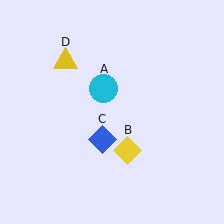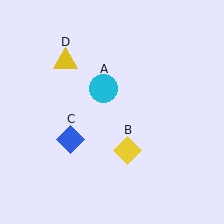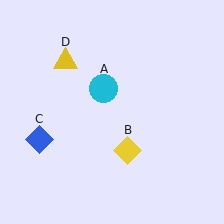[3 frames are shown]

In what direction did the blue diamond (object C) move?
The blue diamond (object C) moved left.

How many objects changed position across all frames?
1 object changed position: blue diamond (object C).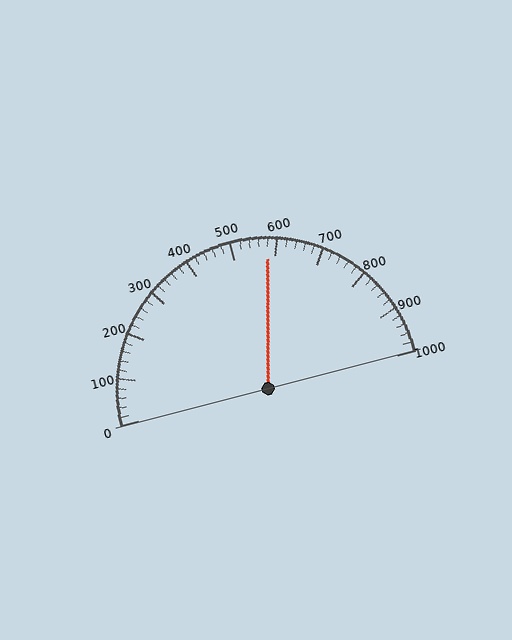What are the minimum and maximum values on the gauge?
The gauge ranges from 0 to 1000.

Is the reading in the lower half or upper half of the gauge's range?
The reading is in the upper half of the range (0 to 1000).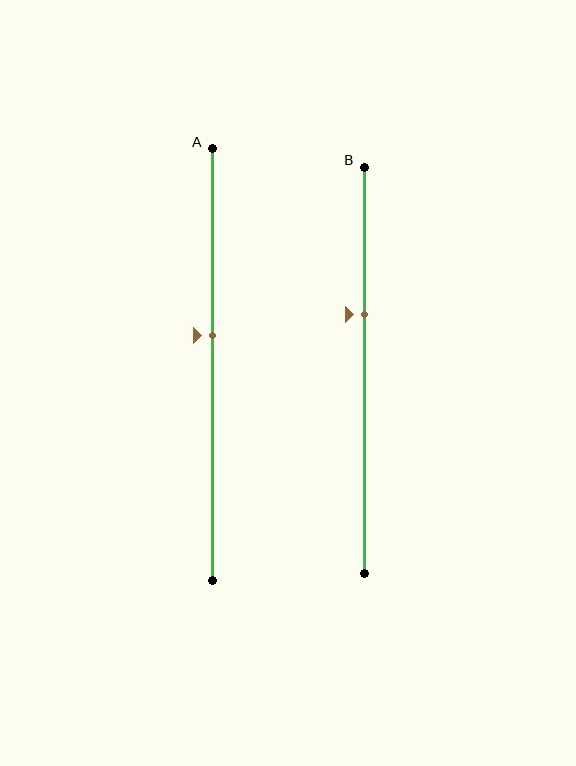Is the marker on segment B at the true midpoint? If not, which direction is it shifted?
No, the marker on segment B is shifted upward by about 14% of the segment length.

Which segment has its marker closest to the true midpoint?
Segment A has its marker closest to the true midpoint.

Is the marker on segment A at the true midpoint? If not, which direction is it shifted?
No, the marker on segment A is shifted upward by about 7% of the segment length.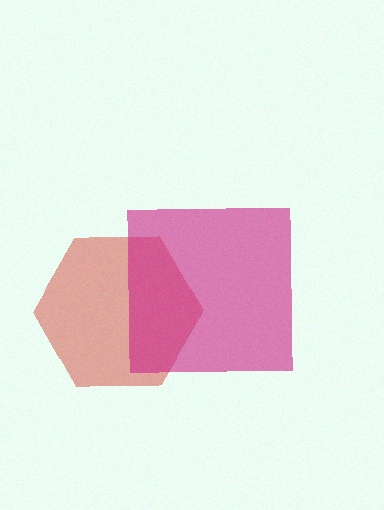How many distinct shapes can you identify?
There are 2 distinct shapes: a red hexagon, a magenta square.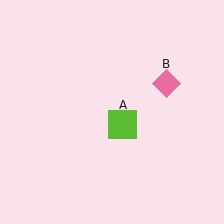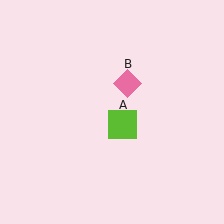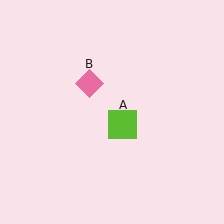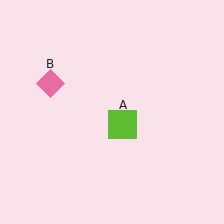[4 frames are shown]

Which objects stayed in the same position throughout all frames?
Lime square (object A) remained stationary.